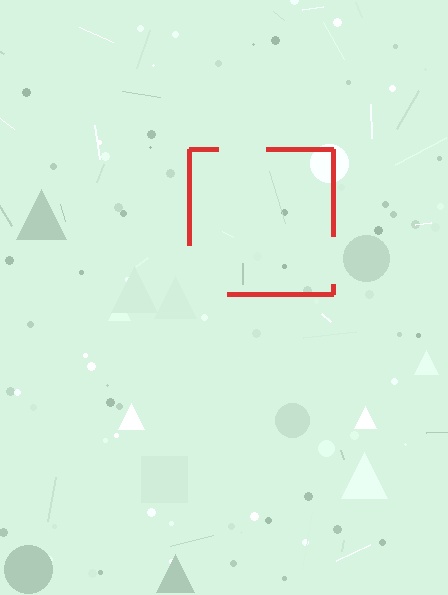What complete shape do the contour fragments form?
The contour fragments form a square.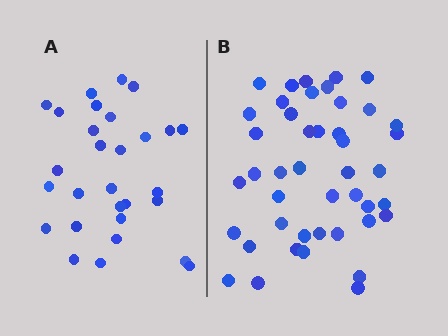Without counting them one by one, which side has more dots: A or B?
Region B (the right region) has more dots.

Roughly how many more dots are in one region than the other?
Region B has approximately 15 more dots than region A.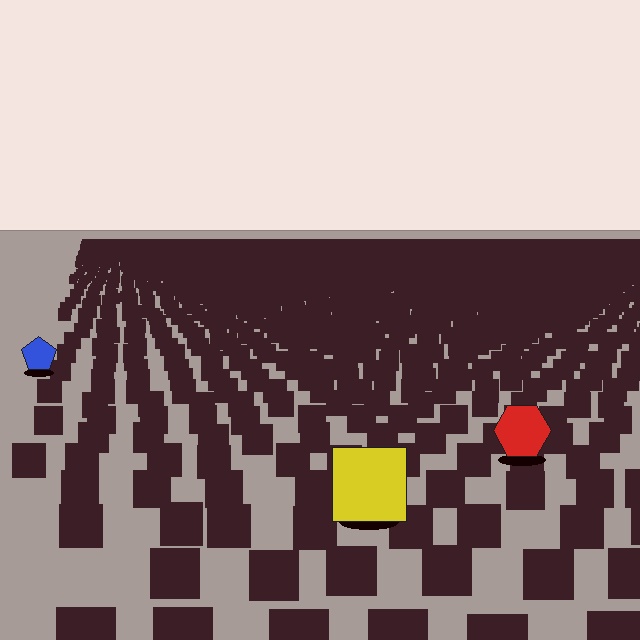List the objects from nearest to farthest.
From nearest to farthest: the yellow square, the red hexagon, the blue pentagon.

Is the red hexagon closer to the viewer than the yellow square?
No. The yellow square is closer — you can tell from the texture gradient: the ground texture is coarser near it.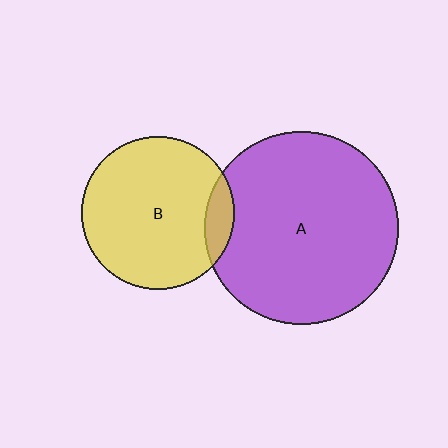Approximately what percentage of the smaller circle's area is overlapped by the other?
Approximately 10%.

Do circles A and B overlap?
Yes.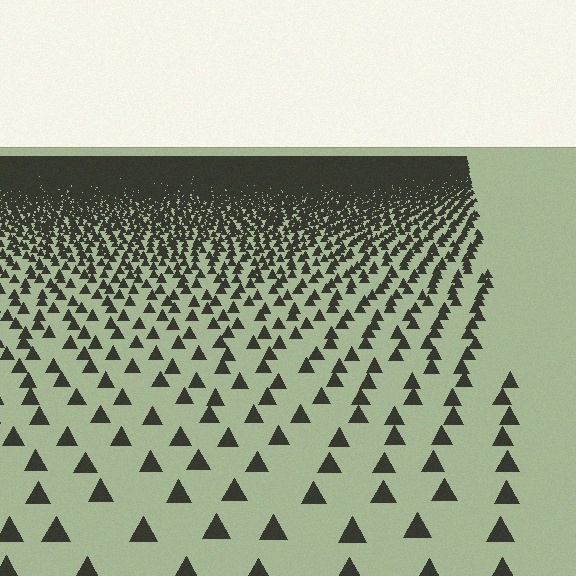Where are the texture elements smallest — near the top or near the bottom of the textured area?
Near the top.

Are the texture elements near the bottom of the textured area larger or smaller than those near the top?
Larger. Near the bottom, elements are closer to the viewer and appear at a bigger on-screen size.